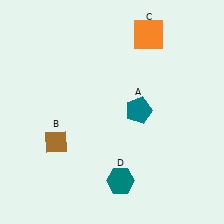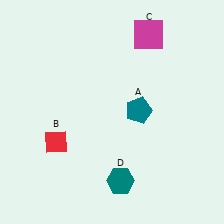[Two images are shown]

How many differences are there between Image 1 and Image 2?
There are 2 differences between the two images.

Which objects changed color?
B changed from brown to red. C changed from orange to magenta.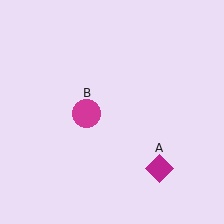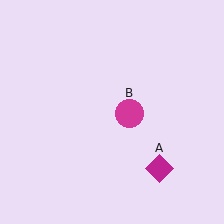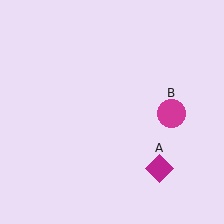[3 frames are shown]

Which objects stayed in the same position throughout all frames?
Magenta diamond (object A) remained stationary.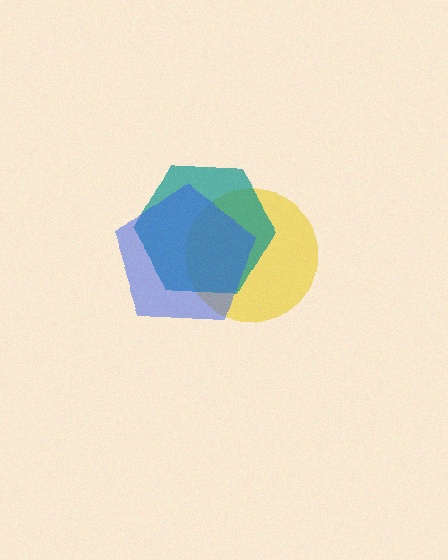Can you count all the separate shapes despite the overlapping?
Yes, there are 3 separate shapes.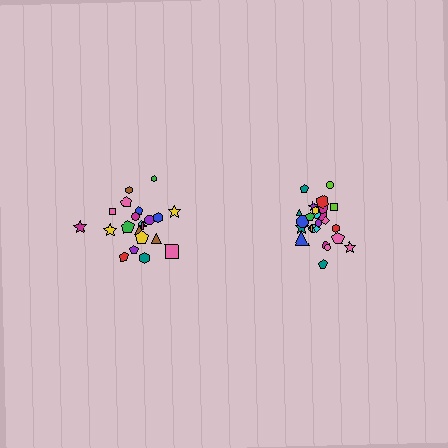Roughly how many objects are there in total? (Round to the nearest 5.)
Roughly 45 objects in total.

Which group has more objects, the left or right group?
The right group.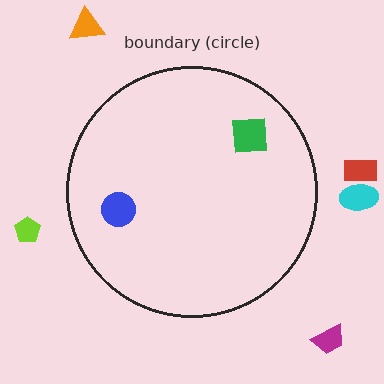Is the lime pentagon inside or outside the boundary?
Outside.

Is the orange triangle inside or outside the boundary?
Outside.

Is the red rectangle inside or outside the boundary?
Outside.